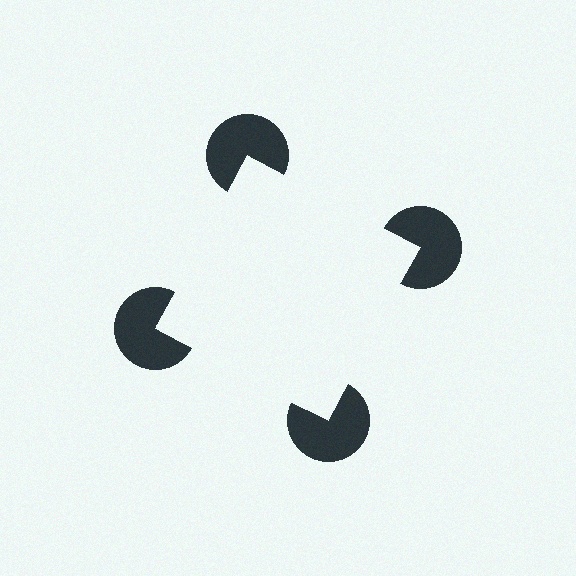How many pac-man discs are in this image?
There are 4 — one at each vertex of the illusory square.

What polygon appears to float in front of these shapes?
An illusory square — its edges are inferred from the aligned wedge cuts in the pac-man discs, not physically drawn.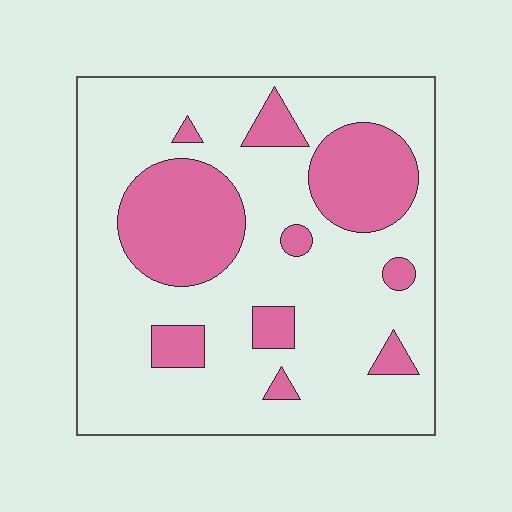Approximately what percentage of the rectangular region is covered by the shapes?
Approximately 25%.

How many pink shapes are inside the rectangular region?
10.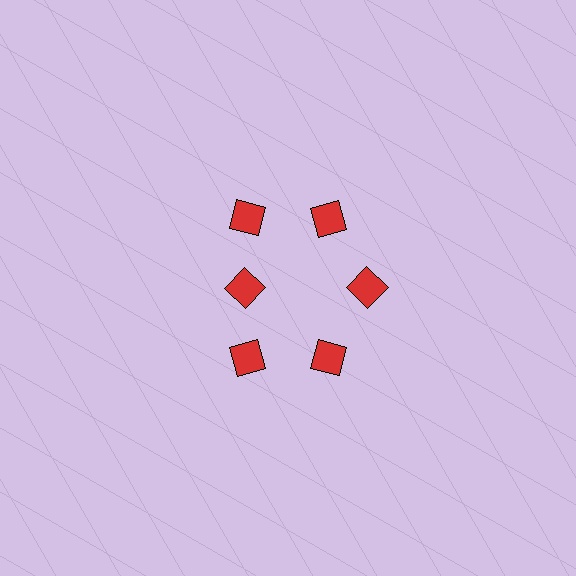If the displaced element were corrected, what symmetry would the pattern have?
It would have 6-fold rotational symmetry — the pattern would map onto itself every 60 degrees.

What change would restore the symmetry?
The symmetry would be restored by moving it outward, back onto the ring so that all 6 diamonds sit at equal angles and equal distance from the center.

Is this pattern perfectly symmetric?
No. The 6 red diamonds are arranged in a ring, but one element near the 9 o'clock position is pulled inward toward the center, breaking the 6-fold rotational symmetry.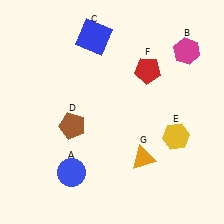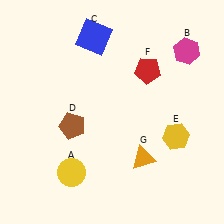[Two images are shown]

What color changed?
The circle (A) changed from blue in Image 1 to yellow in Image 2.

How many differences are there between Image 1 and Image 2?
There is 1 difference between the two images.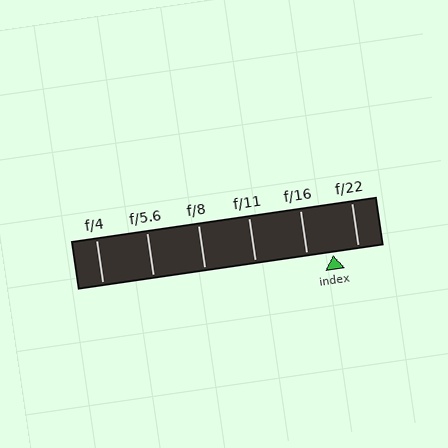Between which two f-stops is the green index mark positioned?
The index mark is between f/16 and f/22.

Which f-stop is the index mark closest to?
The index mark is closest to f/22.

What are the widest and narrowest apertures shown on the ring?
The widest aperture shown is f/4 and the narrowest is f/22.